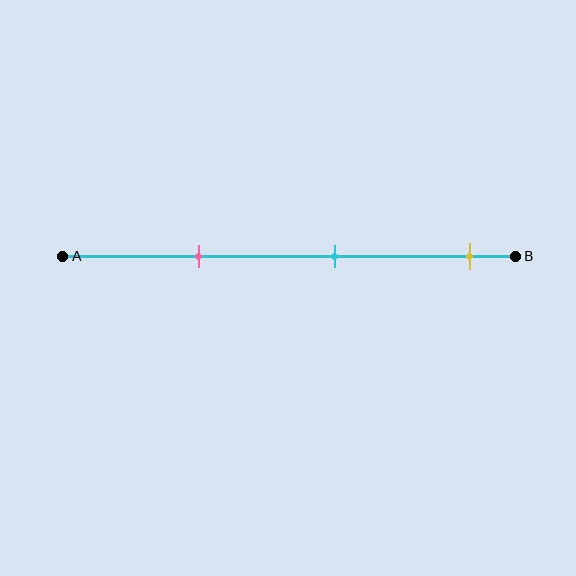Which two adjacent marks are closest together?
The pink and cyan marks are the closest adjacent pair.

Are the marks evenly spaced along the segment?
Yes, the marks are approximately evenly spaced.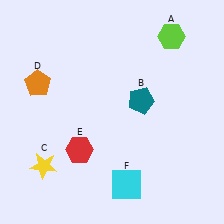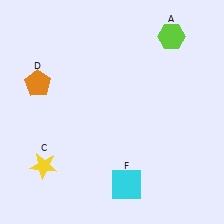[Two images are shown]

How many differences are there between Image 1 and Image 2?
There are 2 differences between the two images.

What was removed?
The red hexagon (E), the teal pentagon (B) were removed in Image 2.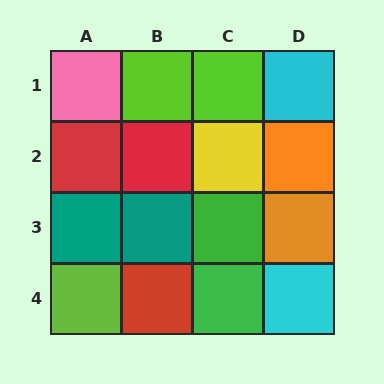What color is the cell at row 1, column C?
Lime.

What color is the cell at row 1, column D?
Cyan.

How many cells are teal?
2 cells are teal.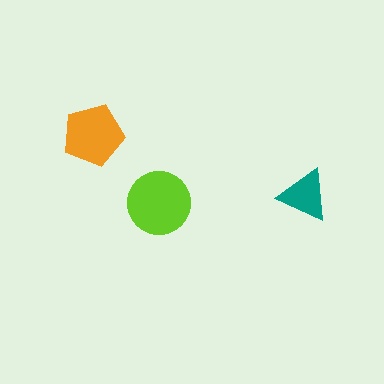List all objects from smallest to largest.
The teal triangle, the orange pentagon, the lime circle.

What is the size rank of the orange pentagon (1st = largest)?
2nd.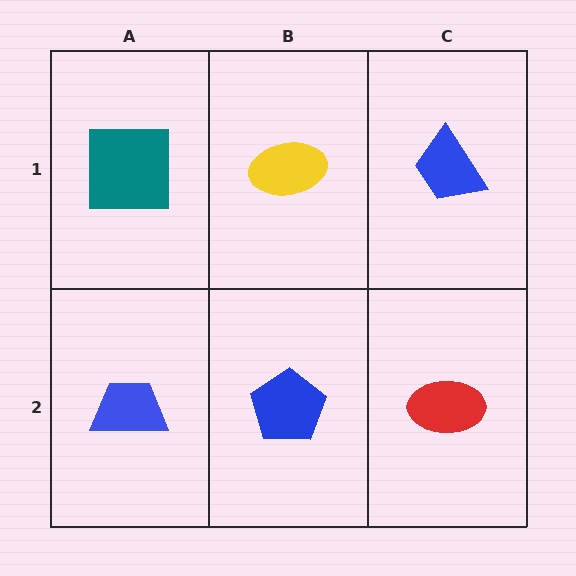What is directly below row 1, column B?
A blue pentagon.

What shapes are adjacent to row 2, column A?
A teal square (row 1, column A), a blue pentagon (row 2, column B).